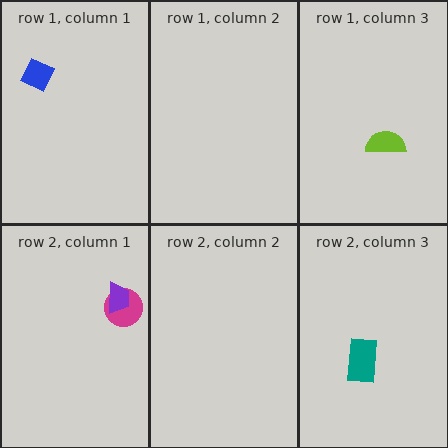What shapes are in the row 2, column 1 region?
The magenta circle, the purple trapezoid.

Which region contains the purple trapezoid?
The row 2, column 1 region.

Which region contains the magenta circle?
The row 2, column 1 region.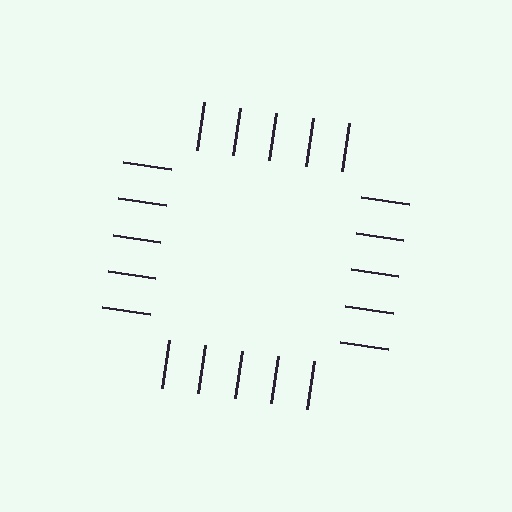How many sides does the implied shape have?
4 sides — the line-ends trace a square.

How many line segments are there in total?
20 — 5 along each of the 4 edges.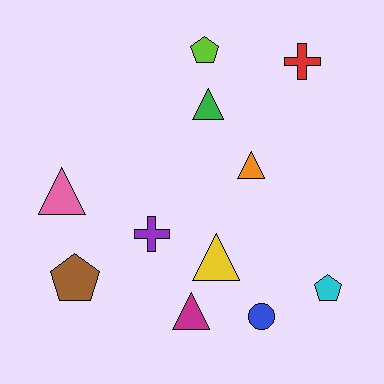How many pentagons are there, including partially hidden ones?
There are 3 pentagons.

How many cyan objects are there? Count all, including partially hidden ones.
There is 1 cyan object.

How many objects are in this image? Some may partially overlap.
There are 11 objects.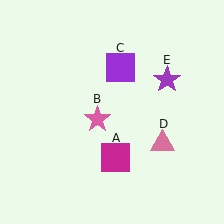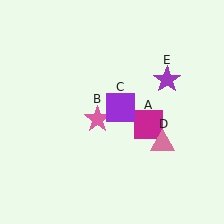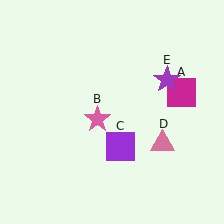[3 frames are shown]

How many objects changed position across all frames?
2 objects changed position: magenta square (object A), purple square (object C).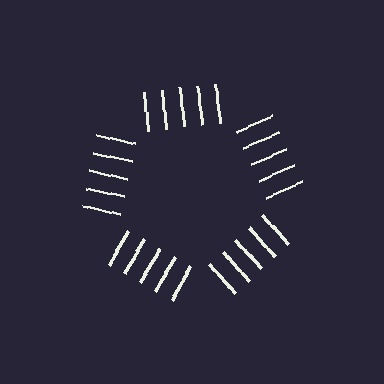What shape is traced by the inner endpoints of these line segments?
An illusory pentagon — the line segments terminate on its edges but no continuous stroke is drawn.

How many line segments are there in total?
25 — 5 along each of the 5 edges.